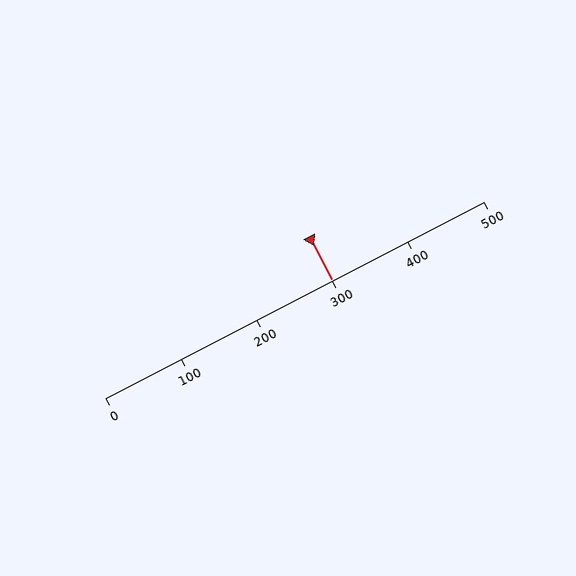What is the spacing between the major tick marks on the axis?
The major ticks are spaced 100 apart.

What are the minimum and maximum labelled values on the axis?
The axis runs from 0 to 500.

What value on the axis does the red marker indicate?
The marker indicates approximately 300.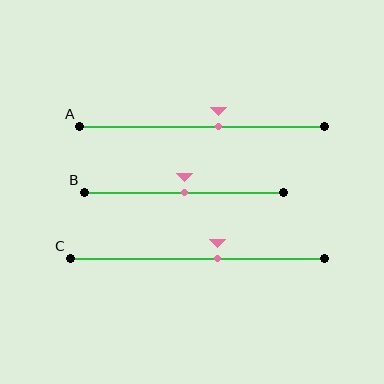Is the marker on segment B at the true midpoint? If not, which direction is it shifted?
Yes, the marker on segment B is at the true midpoint.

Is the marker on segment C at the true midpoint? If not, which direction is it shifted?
No, the marker on segment C is shifted to the right by about 8% of the segment length.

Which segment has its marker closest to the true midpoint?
Segment B has its marker closest to the true midpoint.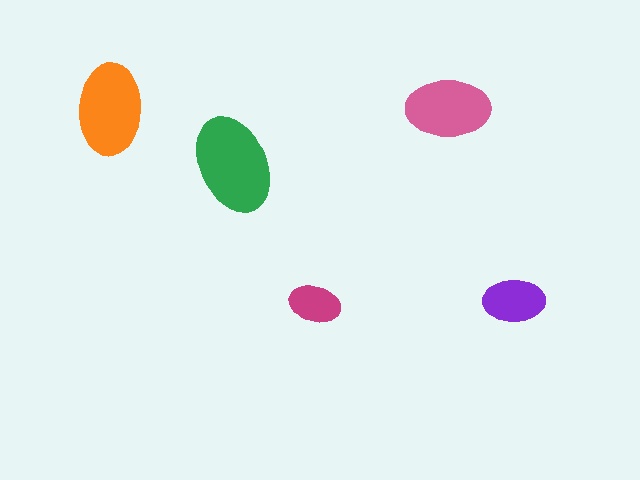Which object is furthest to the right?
The purple ellipse is rightmost.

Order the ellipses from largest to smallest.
the green one, the orange one, the pink one, the purple one, the magenta one.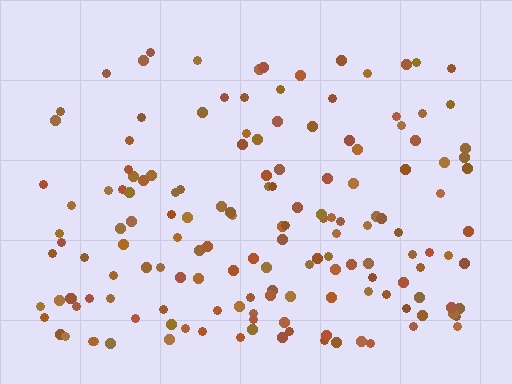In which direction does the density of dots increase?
From top to bottom, with the bottom side densest.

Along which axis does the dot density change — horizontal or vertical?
Vertical.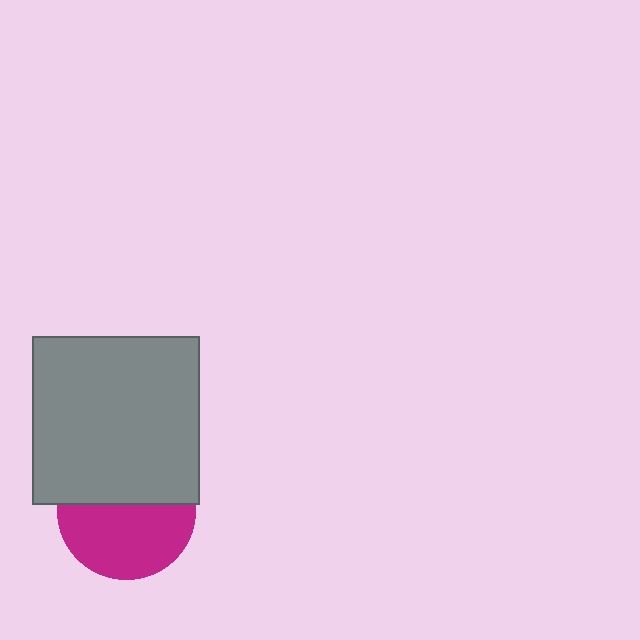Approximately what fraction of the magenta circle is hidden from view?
Roughly 45% of the magenta circle is hidden behind the gray square.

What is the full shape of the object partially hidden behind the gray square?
The partially hidden object is a magenta circle.